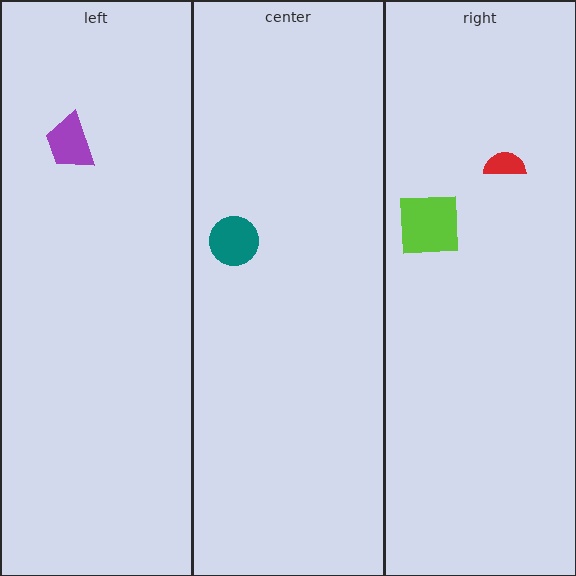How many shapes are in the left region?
1.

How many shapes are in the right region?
2.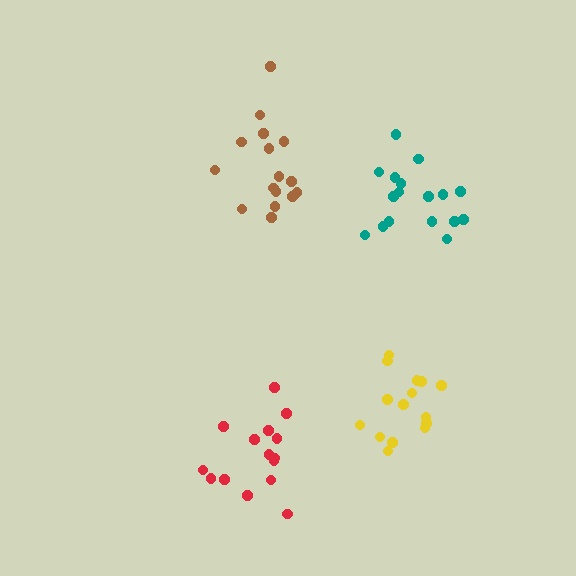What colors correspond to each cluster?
The clusters are colored: red, brown, teal, yellow.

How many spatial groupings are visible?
There are 4 spatial groupings.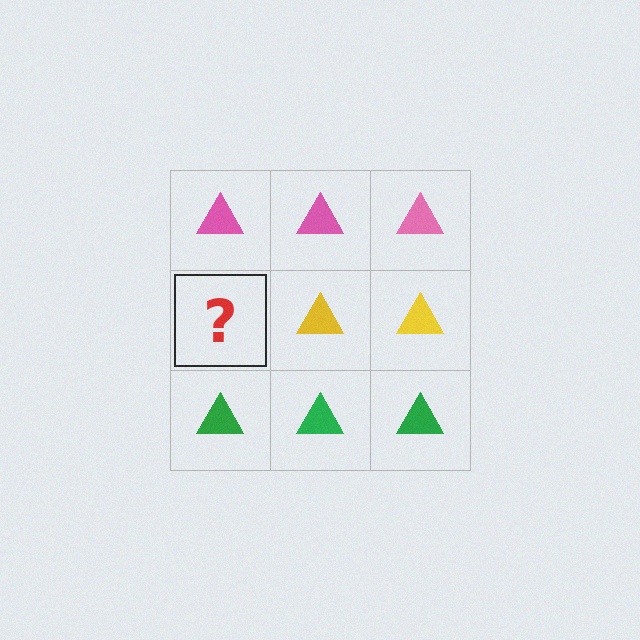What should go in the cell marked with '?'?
The missing cell should contain a yellow triangle.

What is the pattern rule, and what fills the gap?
The rule is that each row has a consistent color. The gap should be filled with a yellow triangle.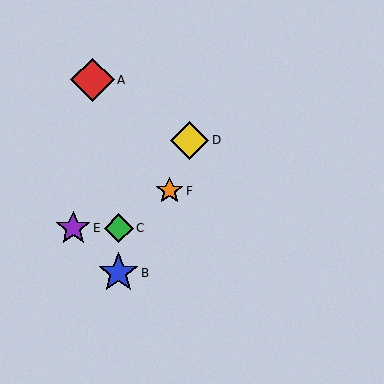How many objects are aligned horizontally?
2 objects (C, E) are aligned horizontally.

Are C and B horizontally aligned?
No, C is at y≈228 and B is at y≈273.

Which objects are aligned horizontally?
Objects C, E are aligned horizontally.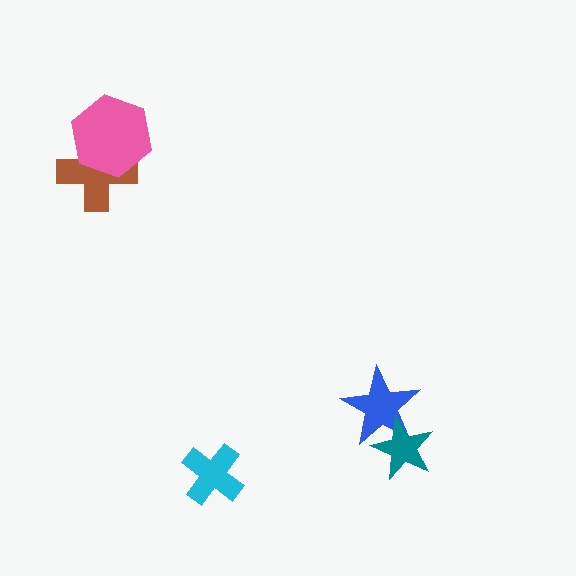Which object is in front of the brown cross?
The pink hexagon is in front of the brown cross.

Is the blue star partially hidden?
Yes, it is partially covered by another shape.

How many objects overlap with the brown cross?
1 object overlaps with the brown cross.